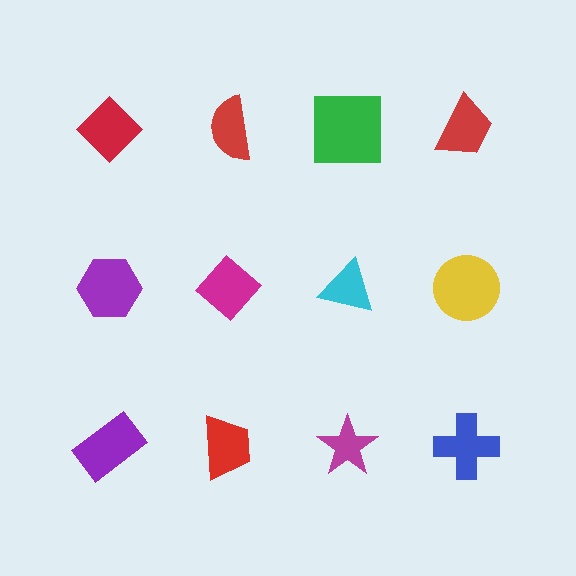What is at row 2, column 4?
A yellow circle.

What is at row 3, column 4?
A blue cross.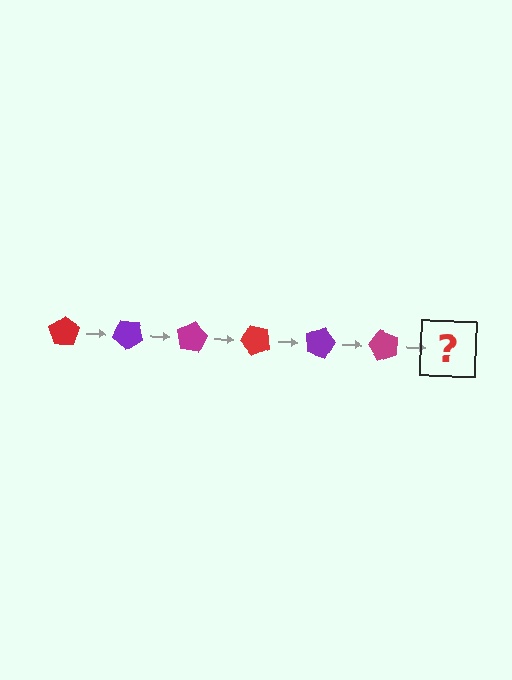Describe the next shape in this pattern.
It should be a red pentagon, rotated 240 degrees from the start.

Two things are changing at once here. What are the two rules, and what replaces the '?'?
The two rules are that it rotates 40 degrees each step and the color cycles through red, purple, and magenta. The '?' should be a red pentagon, rotated 240 degrees from the start.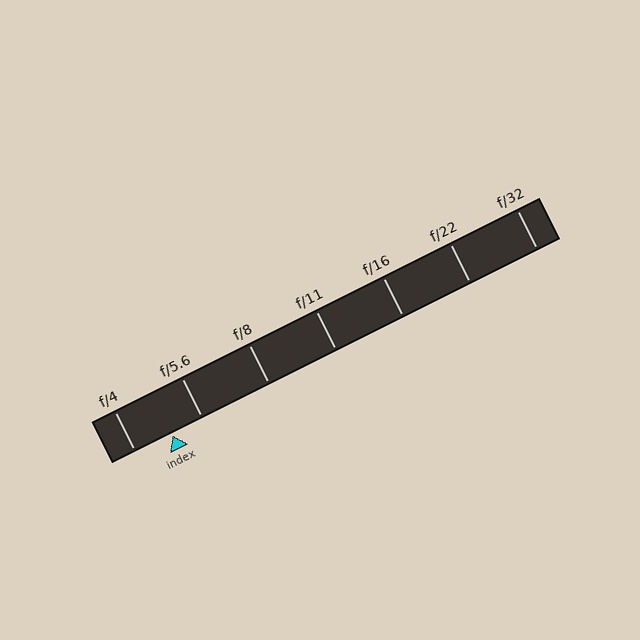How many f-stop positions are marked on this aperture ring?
There are 7 f-stop positions marked.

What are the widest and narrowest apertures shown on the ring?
The widest aperture shown is f/4 and the narrowest is f/32.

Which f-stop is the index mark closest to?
The index mark is closest to f/5.6.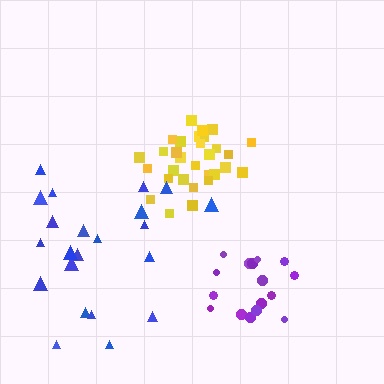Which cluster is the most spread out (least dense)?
Blue.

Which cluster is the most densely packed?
Yellow.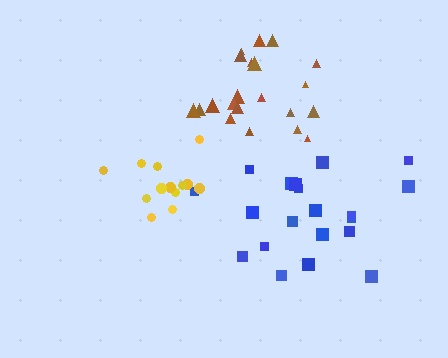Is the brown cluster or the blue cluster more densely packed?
Brown.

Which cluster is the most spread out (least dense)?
Blue.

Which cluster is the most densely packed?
Yellow.